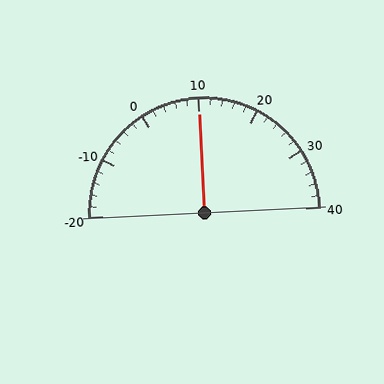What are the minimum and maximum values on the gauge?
The gauge ranges from -20 to 40.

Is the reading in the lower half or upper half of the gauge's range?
The reading is in the upper half of the range (-20 to 40).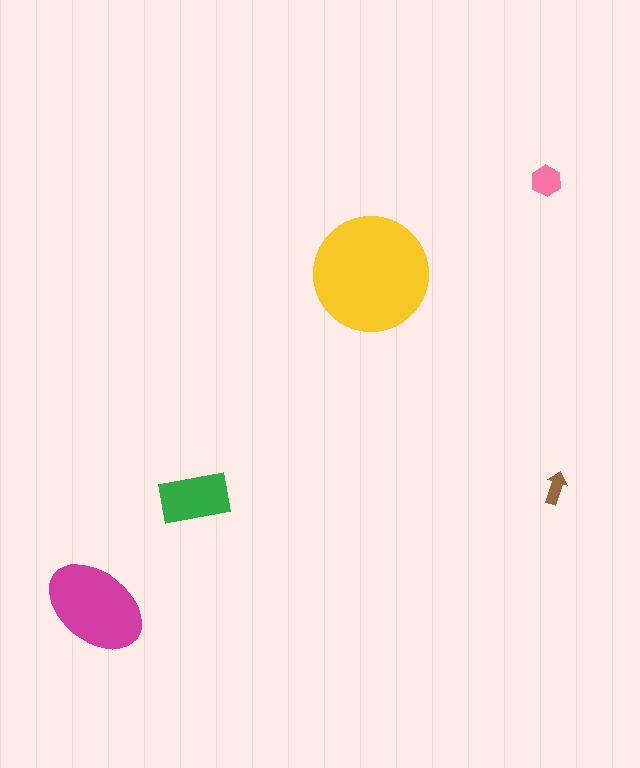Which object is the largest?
The yellow circle.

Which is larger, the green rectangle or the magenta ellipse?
The magenta ellipse.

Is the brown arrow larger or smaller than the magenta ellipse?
Smaller.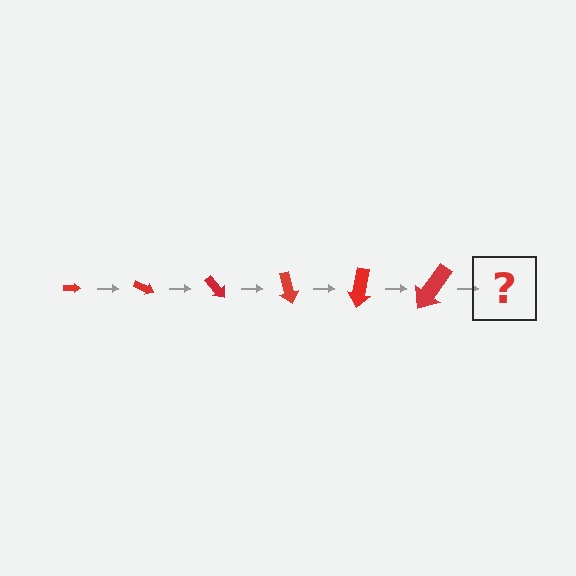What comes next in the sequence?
The next element should be an arrow, larger than the previous one and rotated 150 degrees from the start.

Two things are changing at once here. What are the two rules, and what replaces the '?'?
The two rules are that the arrow grows larger each step and it rotates 25 degrees each step. The '?' should be an arrow, larger than the previous one and rotated 150 degrees from the start.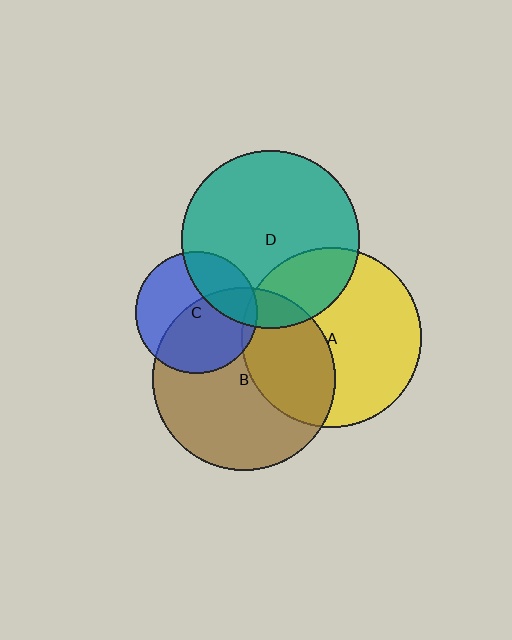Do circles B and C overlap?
Yes.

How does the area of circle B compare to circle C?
Approximately 2.3 times.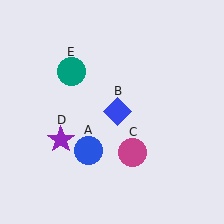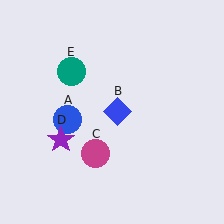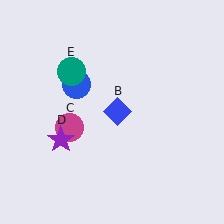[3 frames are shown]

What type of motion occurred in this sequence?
The blue circle (object A), magenta circle (object C) rotated clockwise around the center of the scene.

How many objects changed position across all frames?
2 objects changed position: blue circle (object A), magenta circle (object C).